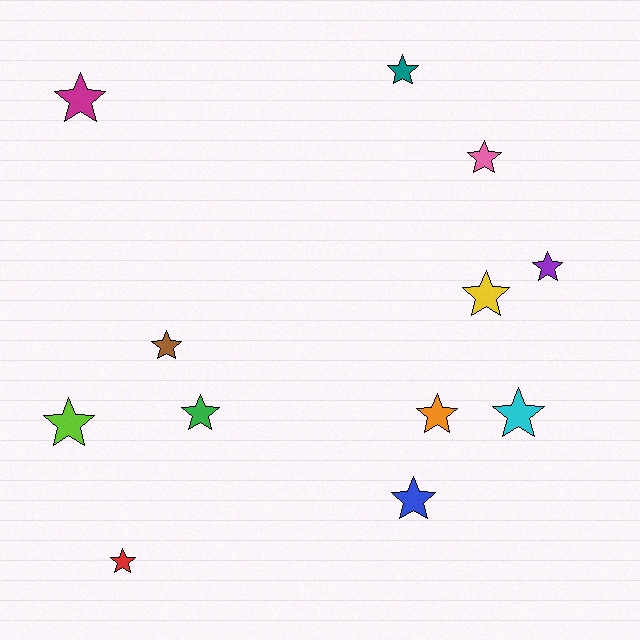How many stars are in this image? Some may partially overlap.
There are 12 stars.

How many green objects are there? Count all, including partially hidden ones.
There is 1 green object.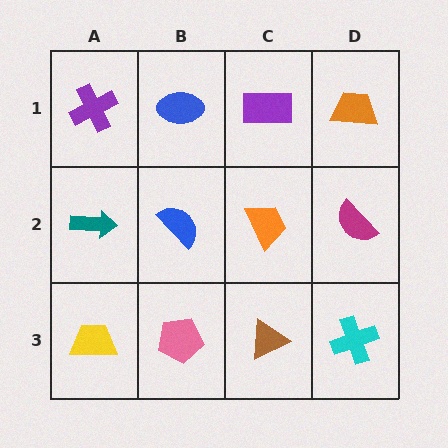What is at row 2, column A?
A teal arrow.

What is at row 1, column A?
A purple cross.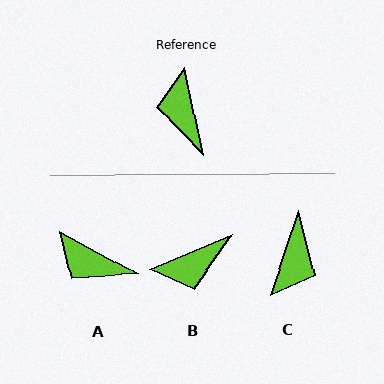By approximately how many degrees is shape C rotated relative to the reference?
Approximately 149 degrees counter-clockwise.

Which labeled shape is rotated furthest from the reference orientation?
C, about 149 degrees away.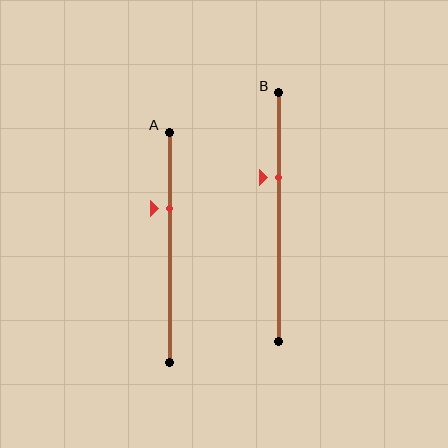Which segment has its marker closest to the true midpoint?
Segment B has its marker closest to the true midpoint.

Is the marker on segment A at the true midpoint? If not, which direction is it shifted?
No, the marker on segment A is shifted upward by about 17% of the segment length.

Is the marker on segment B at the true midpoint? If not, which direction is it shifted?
No, the marker on segment B is shifted upward by about 16% of the segment length.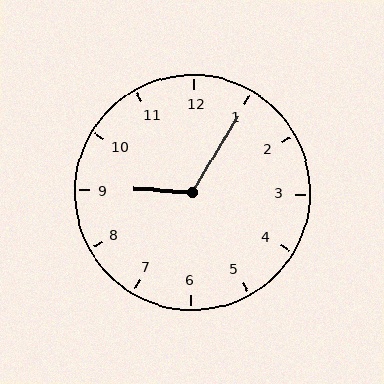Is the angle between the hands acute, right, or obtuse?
It is obtuse.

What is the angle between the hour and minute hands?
Approximately 118 degrees.